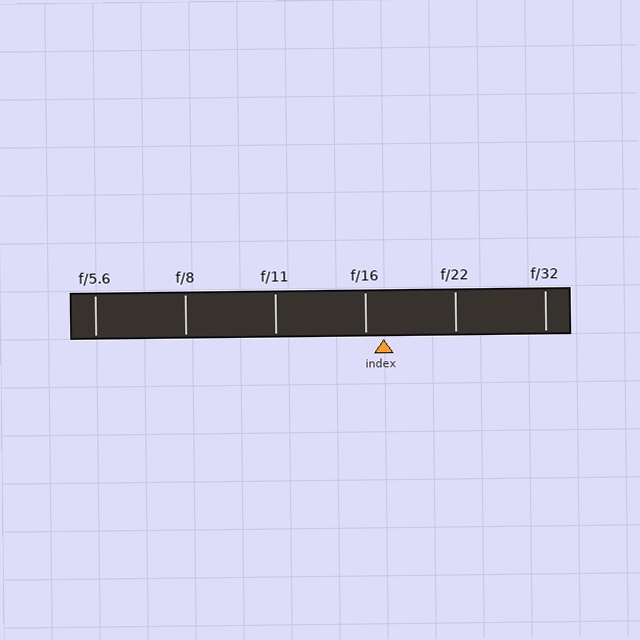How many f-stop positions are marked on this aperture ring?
There are 6 f-stop positions marked.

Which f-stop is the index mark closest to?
The index mark is closest to f/16.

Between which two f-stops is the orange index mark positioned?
The index mark is between f/16 and f/22.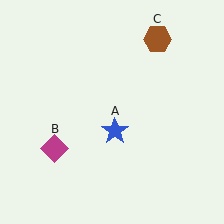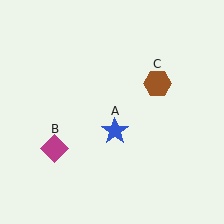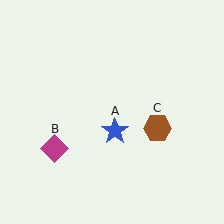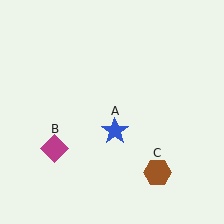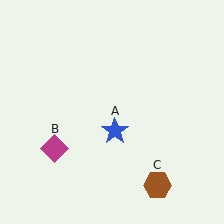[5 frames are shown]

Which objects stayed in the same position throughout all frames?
Blue star (object A) and magenta diamond (object B) remained stationary.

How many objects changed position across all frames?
1 object changed position: brown hexagon (object C).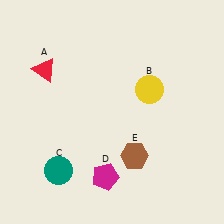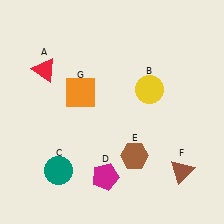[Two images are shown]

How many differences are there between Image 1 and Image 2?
There are 2 differences between the two images.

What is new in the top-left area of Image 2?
An orange square (G) was added in the top-left area of Image 2.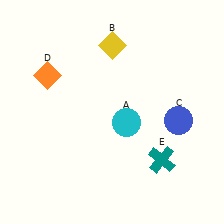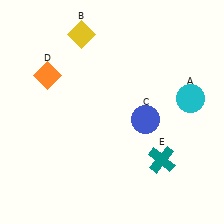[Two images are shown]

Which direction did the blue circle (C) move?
The blue circle (C) moved left.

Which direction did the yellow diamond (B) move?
The yellow diamond (B) moved left.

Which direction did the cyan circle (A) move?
The cyan circle (A) moved right.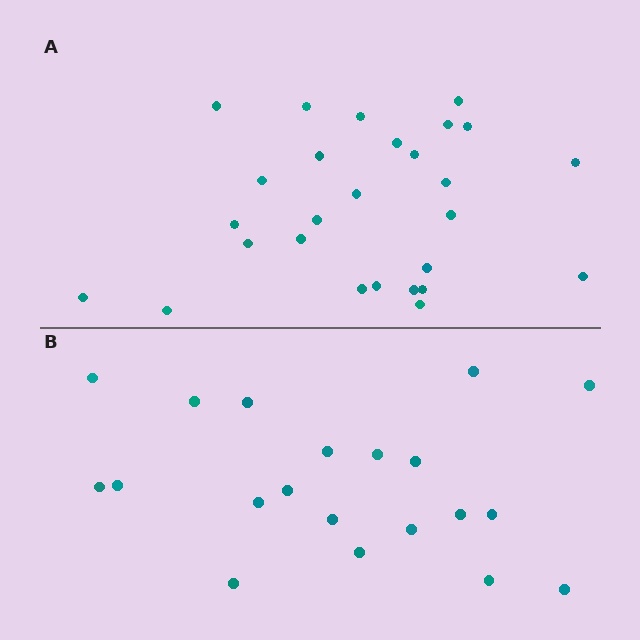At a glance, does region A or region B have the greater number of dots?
Region A (the top region) has more dots.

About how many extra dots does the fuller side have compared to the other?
Region A has roughly 8 or so more dots than region B.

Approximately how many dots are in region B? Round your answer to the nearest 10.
About 20 dots.